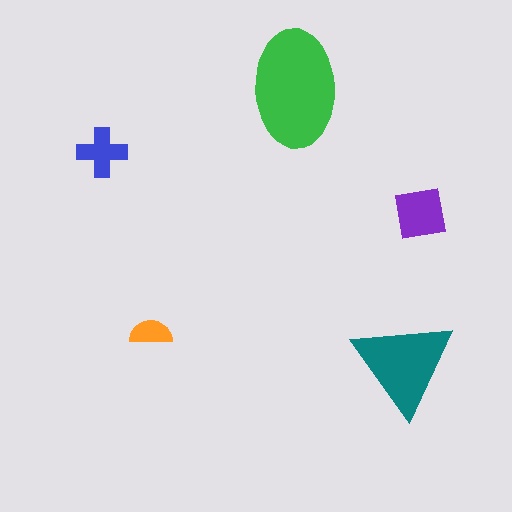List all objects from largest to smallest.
The green ellipse, the teal triangle, the purple square, the blue cross, the orange semicircle.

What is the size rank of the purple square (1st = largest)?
3rd.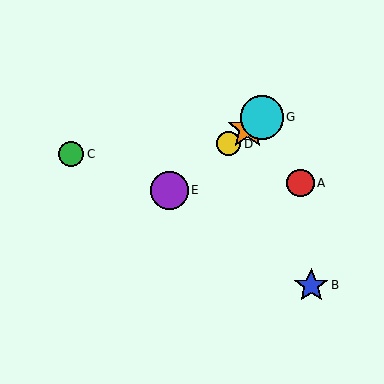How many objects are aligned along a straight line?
4 objects (D, E, F, G) are aligned along a straight line.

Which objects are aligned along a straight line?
Objects D, E, F, G are aligned along a straight line.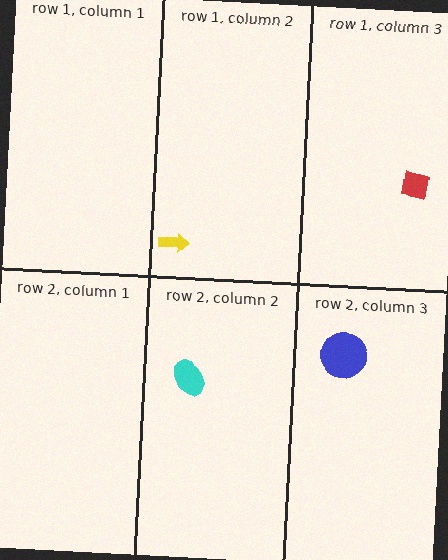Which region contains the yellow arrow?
The row 1, column 2 region.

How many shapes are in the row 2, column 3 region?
1.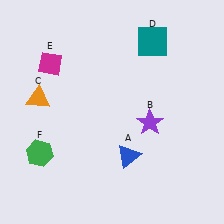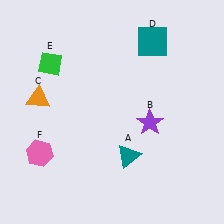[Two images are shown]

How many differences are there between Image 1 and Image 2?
There are 3 differences between the two images.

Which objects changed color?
A changed from blue to teal. E changed from magenta to green. F changed from green to pink.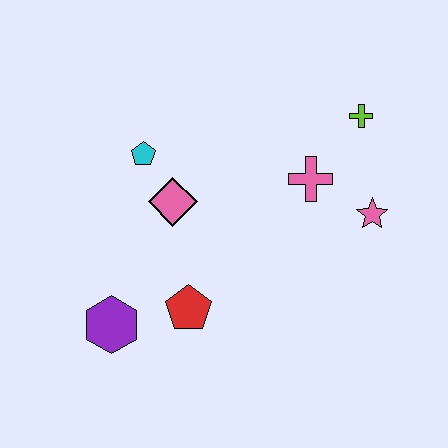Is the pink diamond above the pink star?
Yes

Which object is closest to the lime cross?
The pink cross is closest to the lime cross.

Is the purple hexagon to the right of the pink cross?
No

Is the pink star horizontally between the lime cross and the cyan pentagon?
No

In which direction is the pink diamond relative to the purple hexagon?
The pink diamond is above the purple hexagon.